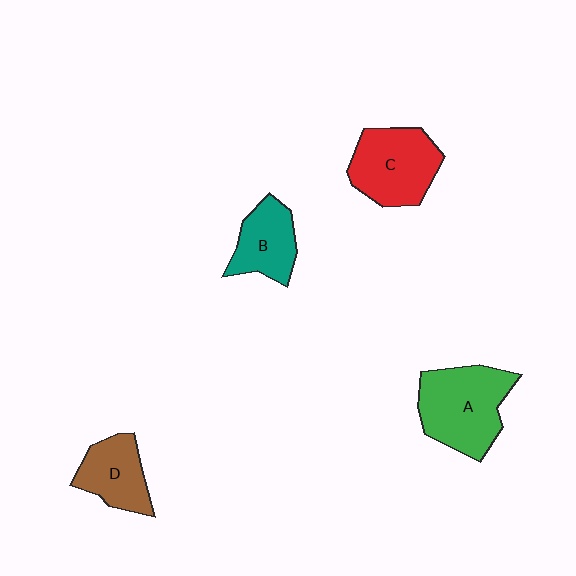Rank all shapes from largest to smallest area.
From largest to smallest: A (green), C (red), D (brown), B (teal).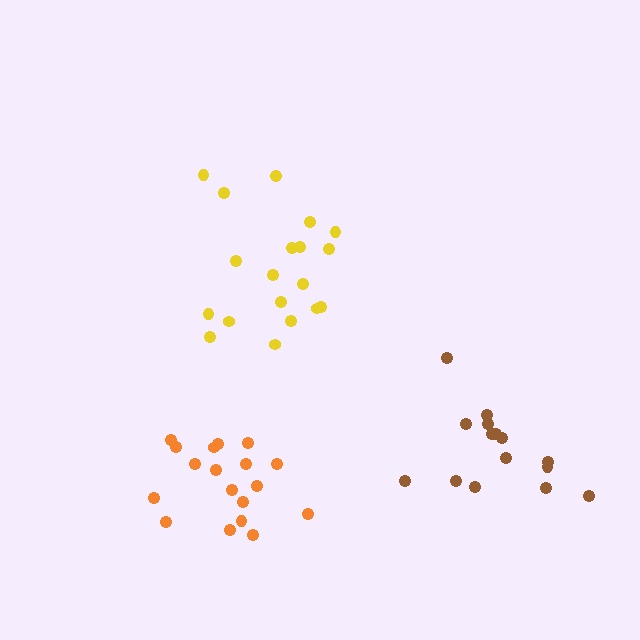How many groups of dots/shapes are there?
There are 3 groups.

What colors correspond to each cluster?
The clusters are colored: orange, yellow, brown.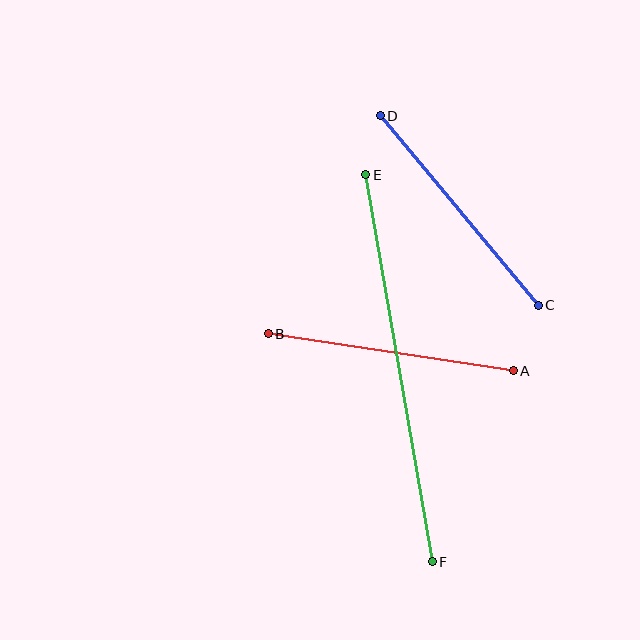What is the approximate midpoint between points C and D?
The midpoint is at approximately (459, 211) pixels.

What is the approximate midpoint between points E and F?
The midpoint is at approximately (399, 368) pixels.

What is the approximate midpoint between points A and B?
The midpoint is at approximately (391, 352) pixels.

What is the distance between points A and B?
The distance is approximately 248 pixels.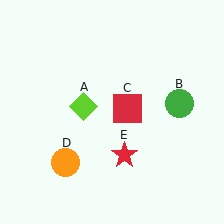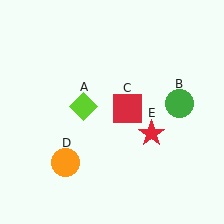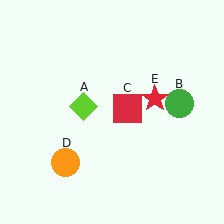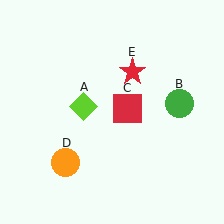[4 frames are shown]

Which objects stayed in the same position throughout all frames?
Lime diamond (object A) and green circle (object B) and red square (object C) and orange circle (object D) remained stationary.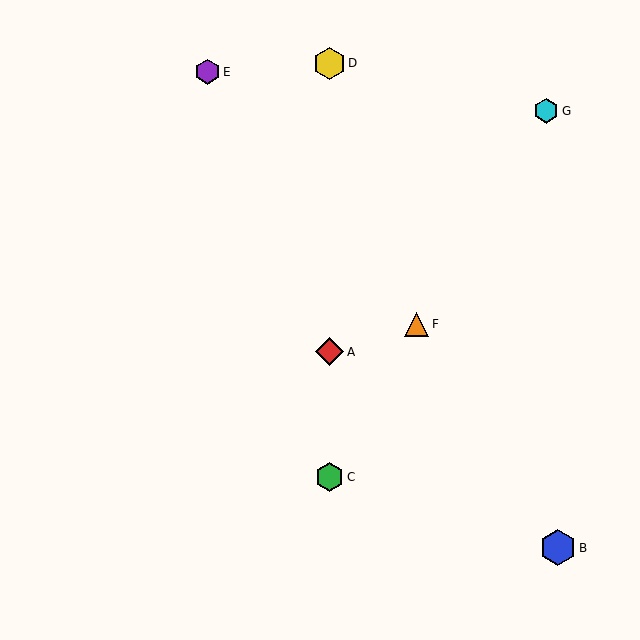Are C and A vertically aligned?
Yes, both are at x≈329.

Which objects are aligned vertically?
Objects A, C, D are aligned vertically.